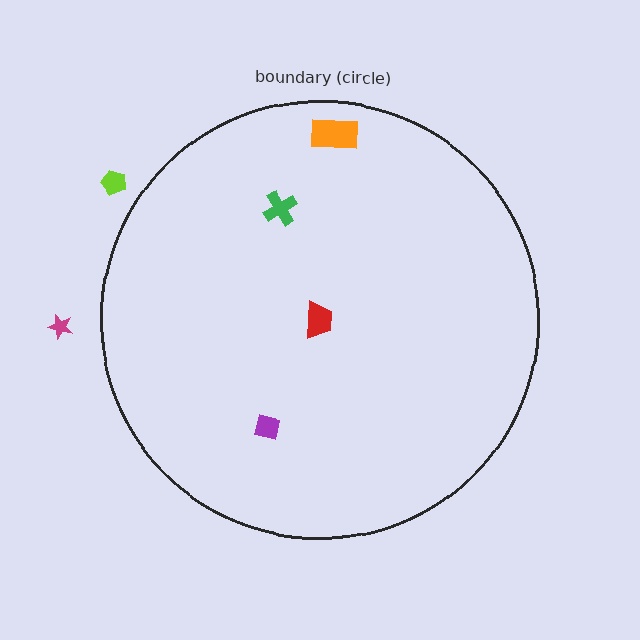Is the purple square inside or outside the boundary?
Inside.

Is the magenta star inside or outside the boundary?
Outside.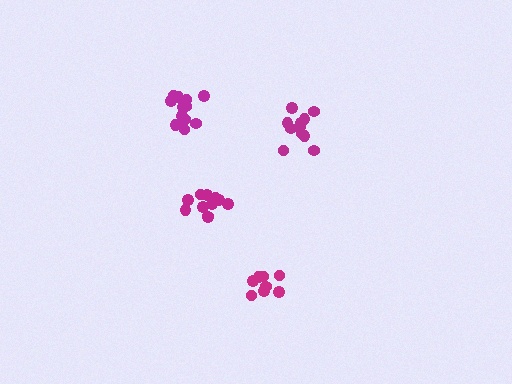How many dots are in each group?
Group 1: 8 dots, Group 2: 11 dots, Group 3: 14 dots, Group 4: 11 dots (44 total).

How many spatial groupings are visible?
There are 4 spatial groupings.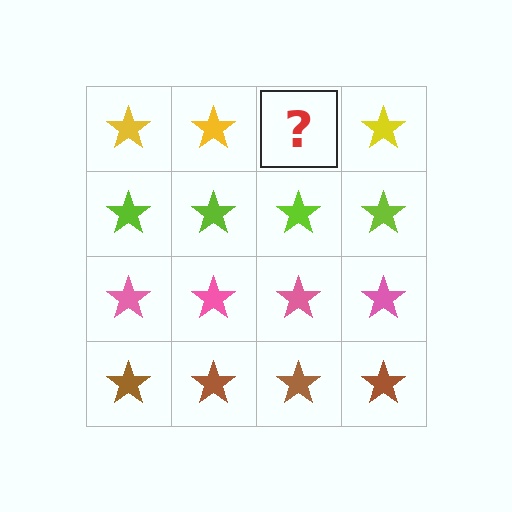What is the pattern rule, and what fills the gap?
The rule is that each row has a consistent color. The gap should be filled with a yellow star.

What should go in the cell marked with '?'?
The missing cell should contain a yellow star.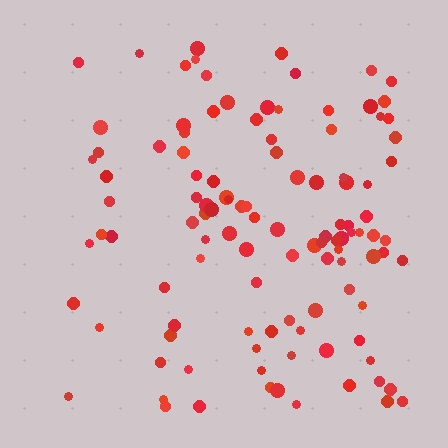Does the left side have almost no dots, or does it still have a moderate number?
Still a moderate number, just noticeably fewer than the right.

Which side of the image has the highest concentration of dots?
The right.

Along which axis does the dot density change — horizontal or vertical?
Horizontal.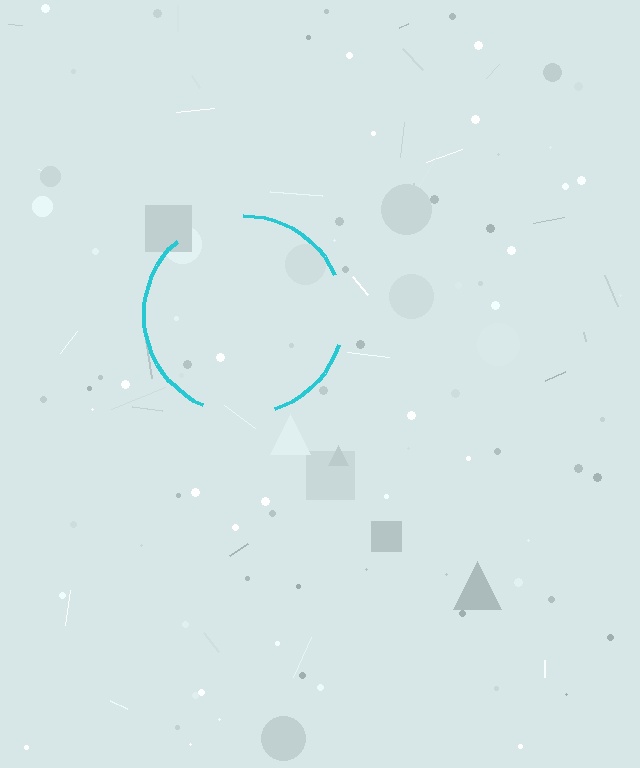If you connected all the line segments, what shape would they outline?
They would outline a circle.